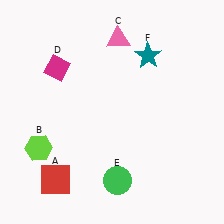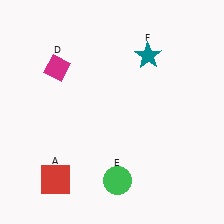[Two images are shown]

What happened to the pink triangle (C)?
The pink triangle (C) was removed in Image 2. It was in the top-right area of Image 1.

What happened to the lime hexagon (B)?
The lime hexagon (B) was removed in Image 2. It was in the bottom-left area of Image 1.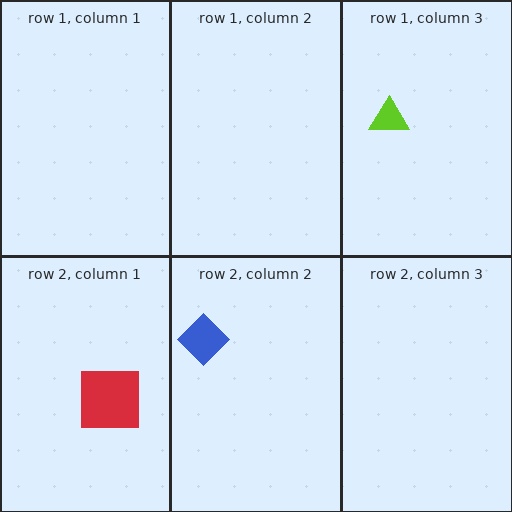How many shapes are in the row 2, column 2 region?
1.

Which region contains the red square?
The row 2, column 1 region.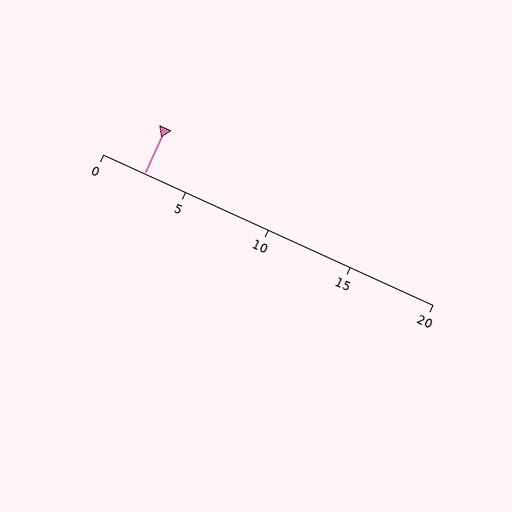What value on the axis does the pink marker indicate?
The marker indicates approximately 2.5.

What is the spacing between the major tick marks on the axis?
The major ticks are spaced 5 apart.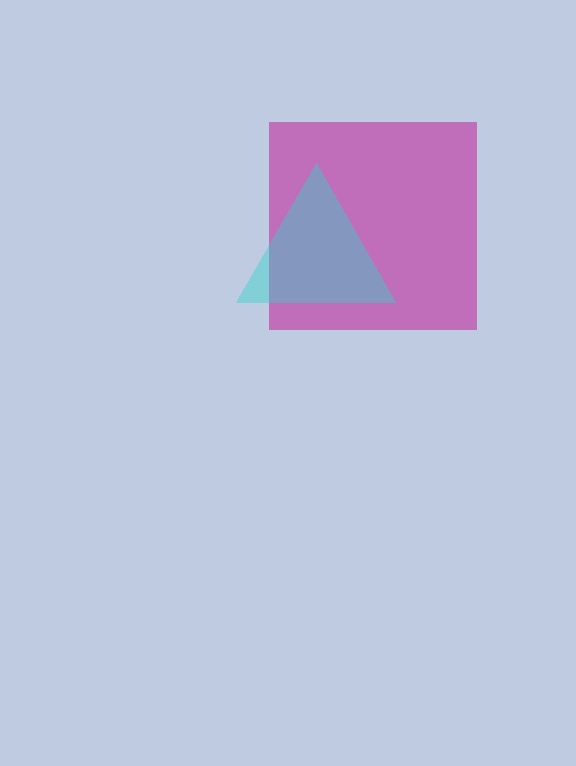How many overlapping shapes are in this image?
There are 2 overlapping shapes in the image.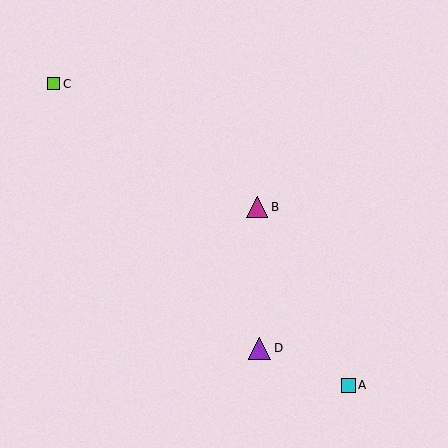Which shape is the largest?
The purple triangle (labeled D) is the largest.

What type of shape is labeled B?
Shape B is a magenta triangle.